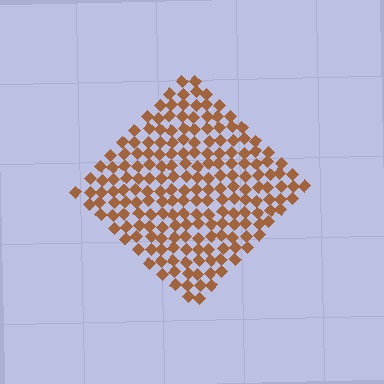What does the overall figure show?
The overall figure shows a diamond.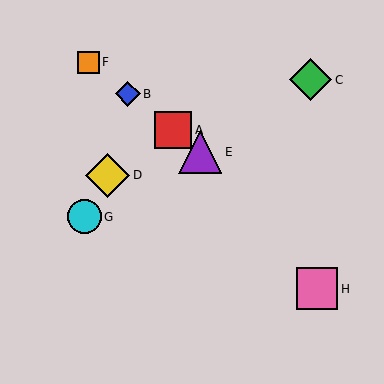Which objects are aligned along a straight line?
Objects A, B, E, F are aligned along a straight line.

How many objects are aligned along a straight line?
4 objects (A, B, E, F) are aligned along a straight line.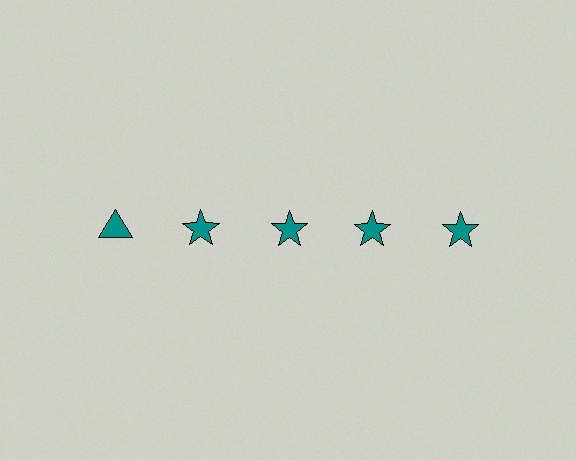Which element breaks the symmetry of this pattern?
The teal triangle in the top row, leftmost column breaks the symmetry. All other shapes are teal stars.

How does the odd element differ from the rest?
It has a different shape: triangle instead of star.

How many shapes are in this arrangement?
There are 5 shapes arranged in a grid pattern.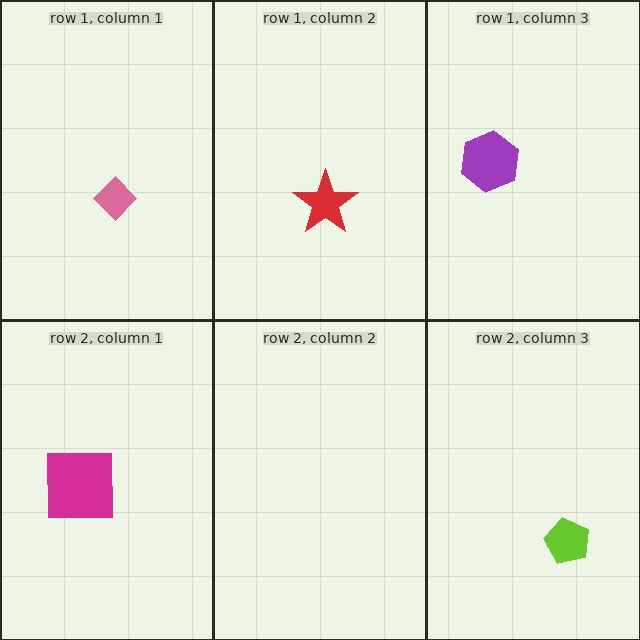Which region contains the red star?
The row 1, column 2 region.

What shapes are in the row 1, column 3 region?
The purple hexagon.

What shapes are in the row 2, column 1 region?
The magenta square.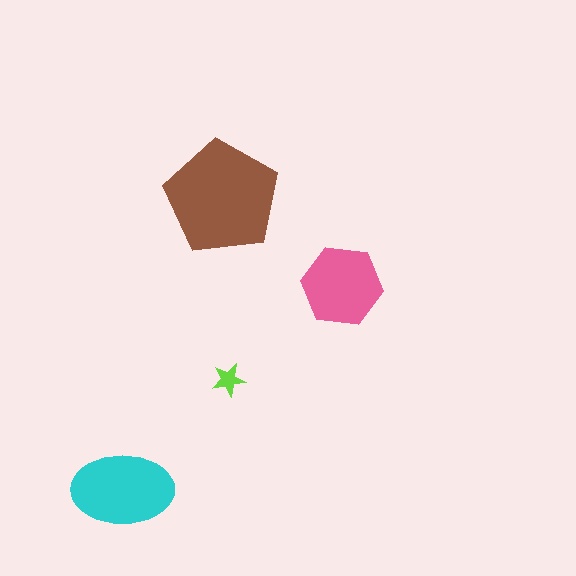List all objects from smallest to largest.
The lime star, the pink hexagon, the cyan ellipse, the brown pentagon.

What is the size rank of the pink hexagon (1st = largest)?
3rd.